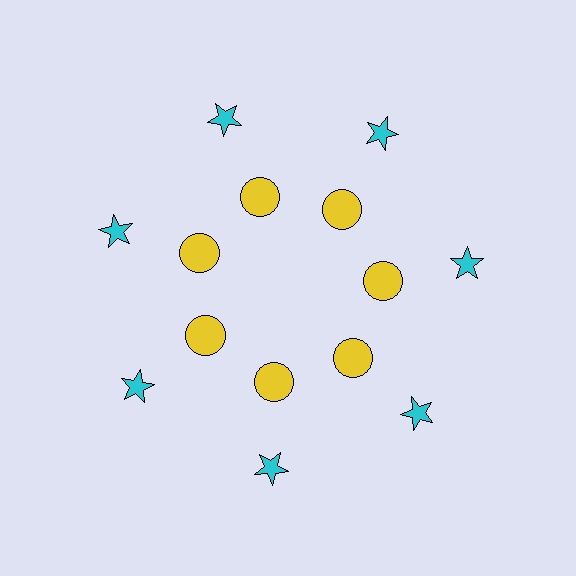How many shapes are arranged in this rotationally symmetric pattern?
There are 14 shapes, arranged in 7 groups of 2.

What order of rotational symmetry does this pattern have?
This pattern has 7-fold rotational symmetry.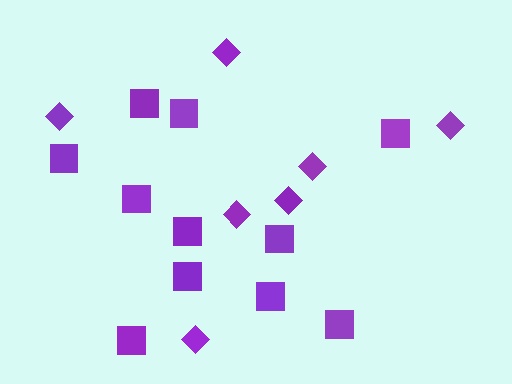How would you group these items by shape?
There are 2 groups: one group of diamonds (7) and one group of squares (11).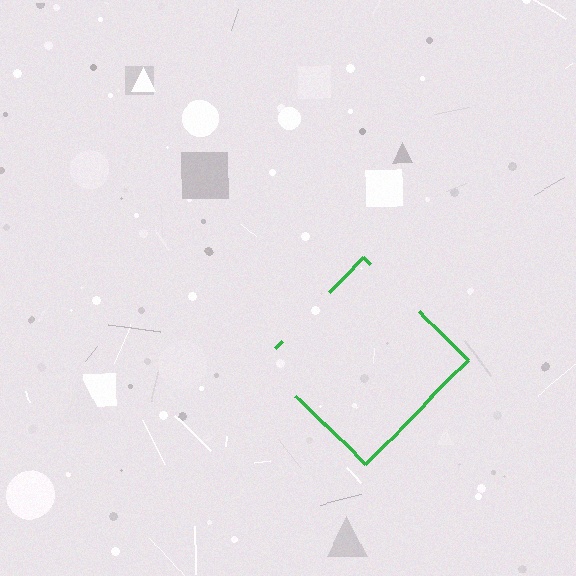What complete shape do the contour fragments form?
The contour fragments form a diamond.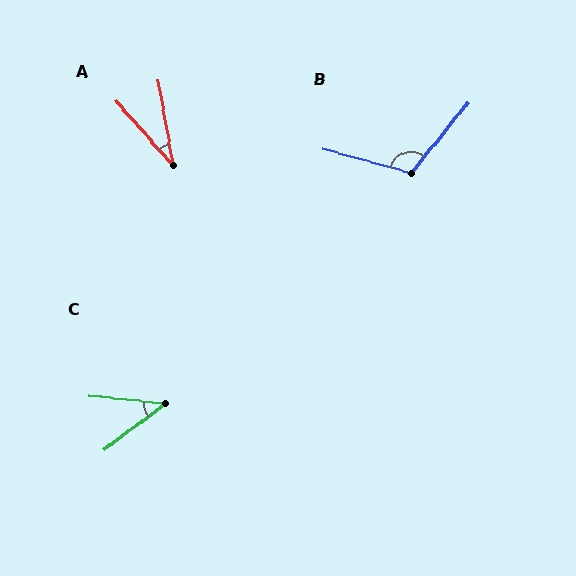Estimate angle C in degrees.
Approximately 43 degrees.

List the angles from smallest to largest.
A (31°), C (43°), B (113°).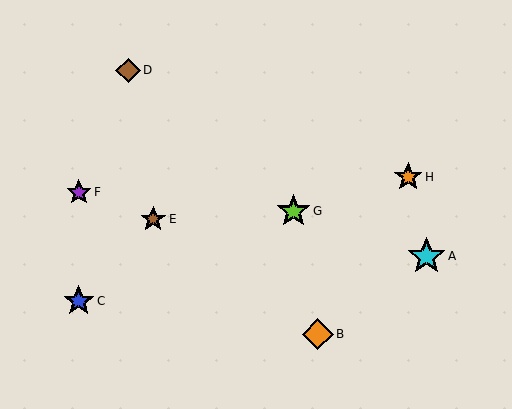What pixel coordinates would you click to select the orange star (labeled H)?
Click at (408, 177) to select the orange star H.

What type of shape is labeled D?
Shape D is a brown diamond.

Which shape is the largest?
The cyan star (labeled A) is the largest.